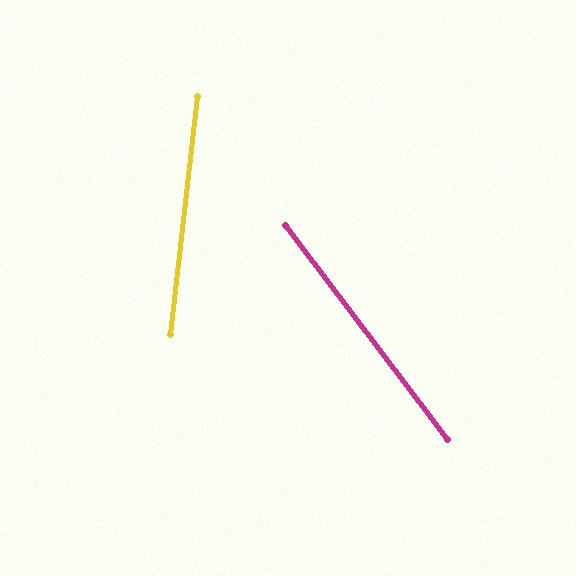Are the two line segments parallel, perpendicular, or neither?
Neither parallel nor perpendicular — they differ by about 43°.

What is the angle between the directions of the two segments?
Approximately 43 degrees.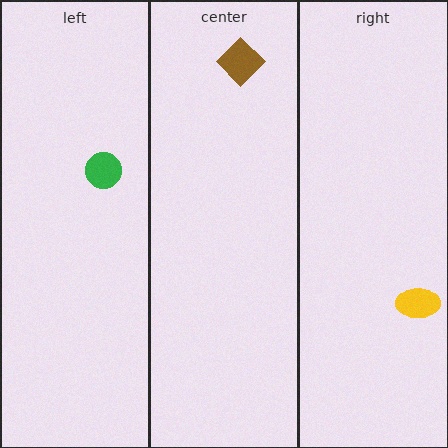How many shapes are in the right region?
1.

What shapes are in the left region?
The green circle.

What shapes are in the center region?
The brown diamond.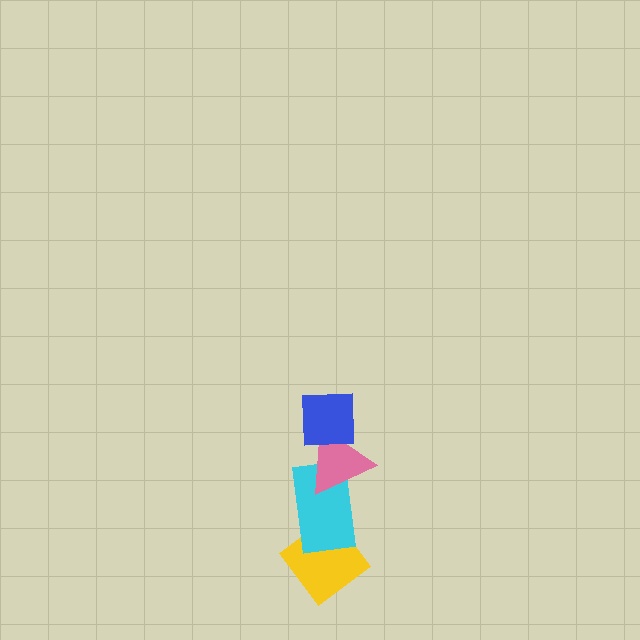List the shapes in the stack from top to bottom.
From top to bottom: the blue square, the pink triangle, the cyan rectangle, the yellow diamond.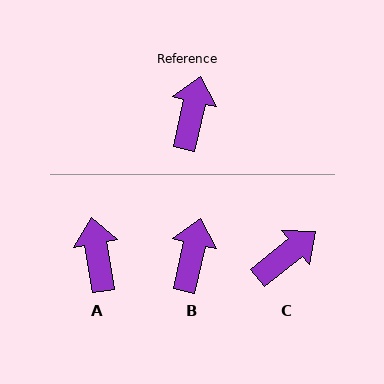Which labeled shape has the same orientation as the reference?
B.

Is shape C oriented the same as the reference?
No, it is off by about 39 degrees.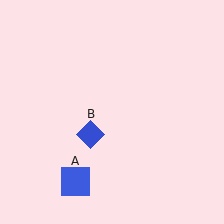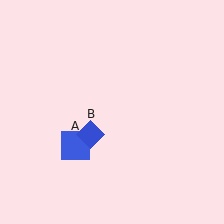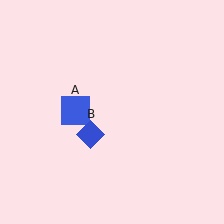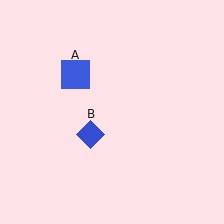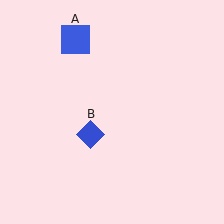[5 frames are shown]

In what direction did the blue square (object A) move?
The blue square (object A) moved up.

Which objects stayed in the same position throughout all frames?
Blue diamond (object B) remained stationary.